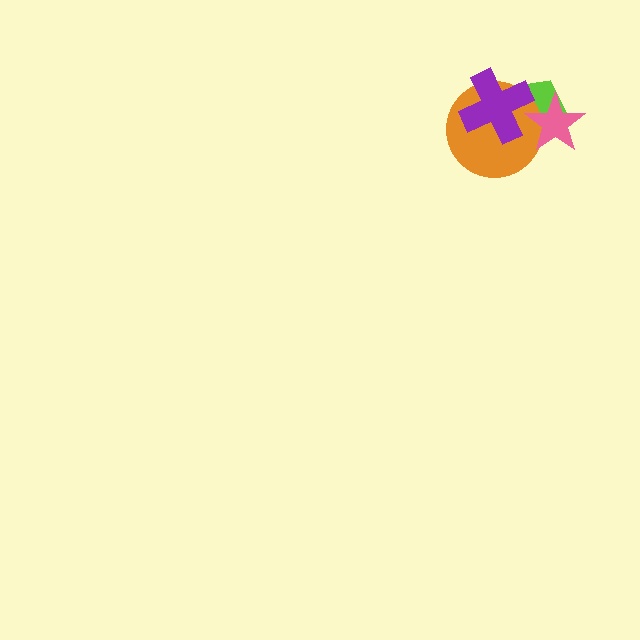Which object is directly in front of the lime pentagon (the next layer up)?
The orange circle is directly in front of the lime pentagon.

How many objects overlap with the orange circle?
3 objects overlap with the orange circle.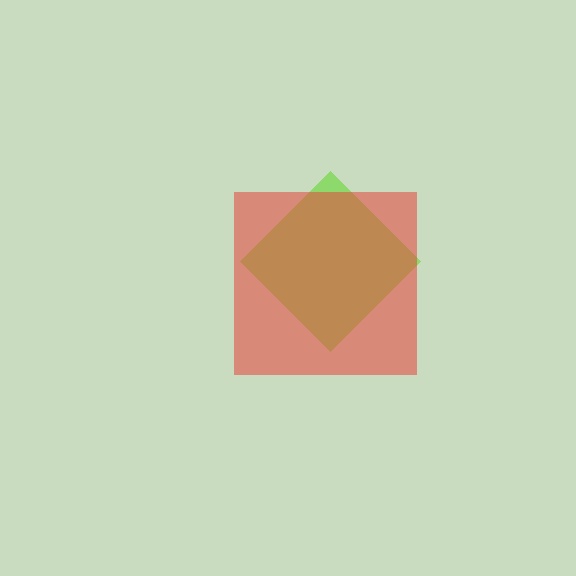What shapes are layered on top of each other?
The layered shapes are: a lime diamond, a red square.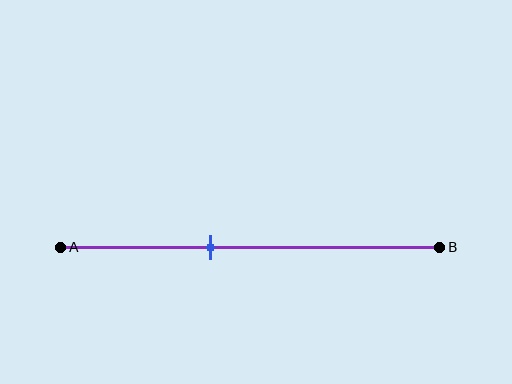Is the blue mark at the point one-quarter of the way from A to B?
No, the mark is at about 40% from A, not at the 25% one-quarter point.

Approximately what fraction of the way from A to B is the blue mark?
The blue mark is approximately 40% of the way from A to B.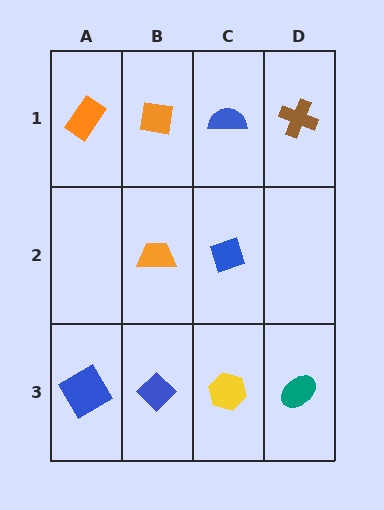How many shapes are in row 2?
2 shapes.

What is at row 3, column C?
A yellow hexagon.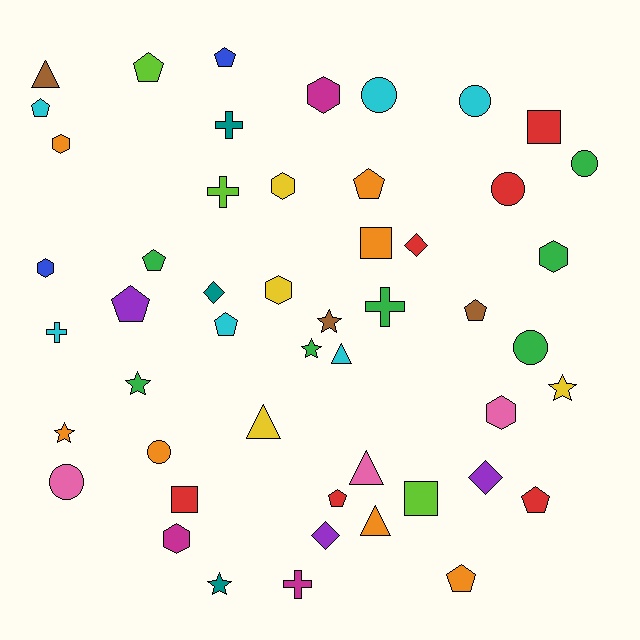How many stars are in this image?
There are 6 stars.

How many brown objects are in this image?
There are 3 brown objects.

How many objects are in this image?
There are 50 objects.